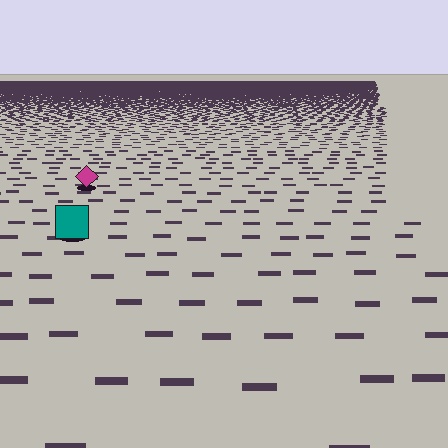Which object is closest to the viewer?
The teal square is closest. The texture marks near it are larger and more spread out.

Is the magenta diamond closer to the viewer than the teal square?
No. The teal square is closer — you can tell from the texture gradient: the ground texture is coarser near it.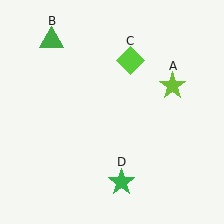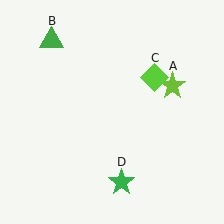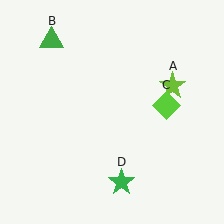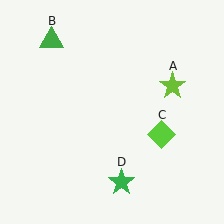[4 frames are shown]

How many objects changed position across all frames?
1 object changed position: lime diamond (object C).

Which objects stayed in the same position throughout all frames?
Lime star (object A) and green triangle (object B) and green star (object D) remained stationary.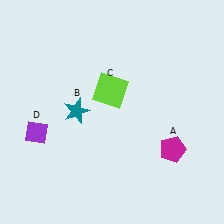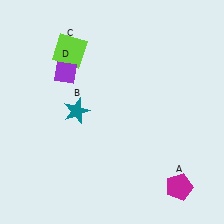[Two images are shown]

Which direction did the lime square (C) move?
The lime square (C) moved left.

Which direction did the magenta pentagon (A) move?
The magenta pentagon (A) moved down.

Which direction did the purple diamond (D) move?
The purple diamond (D) moved up.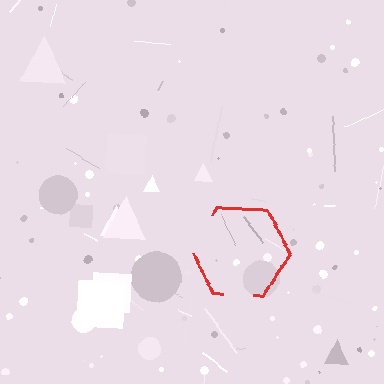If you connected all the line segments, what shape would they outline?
They would outline a hexagon.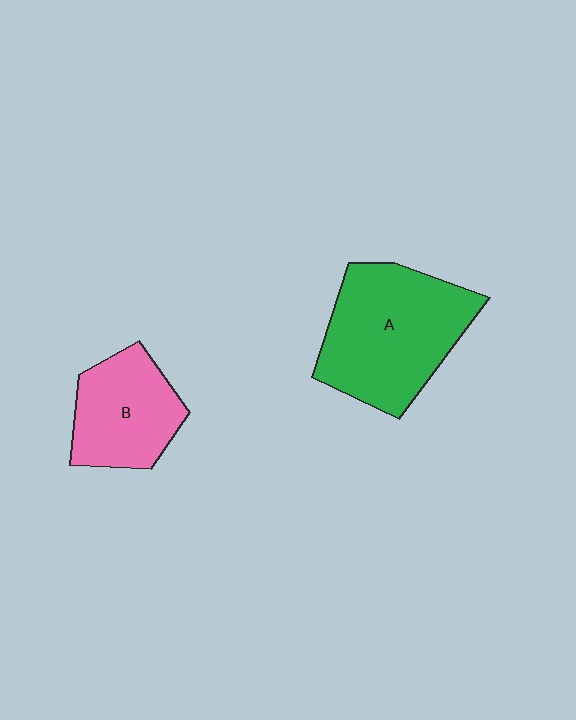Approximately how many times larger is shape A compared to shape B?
Approximately 1.6 times.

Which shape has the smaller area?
Shape B (pink).